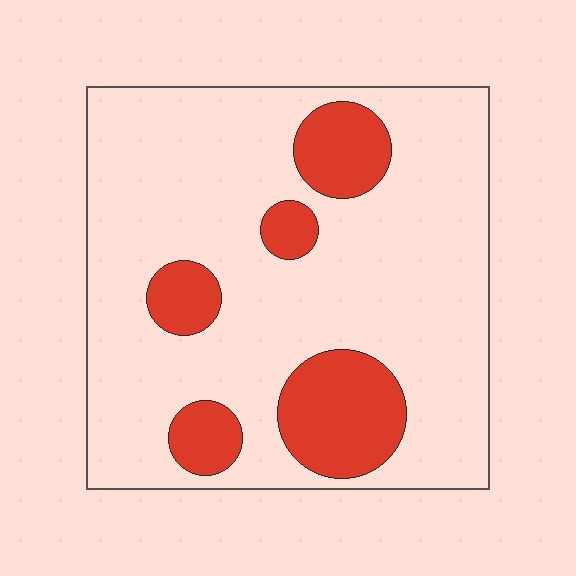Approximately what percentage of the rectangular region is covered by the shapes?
Approximately 20%.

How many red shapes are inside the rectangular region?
5.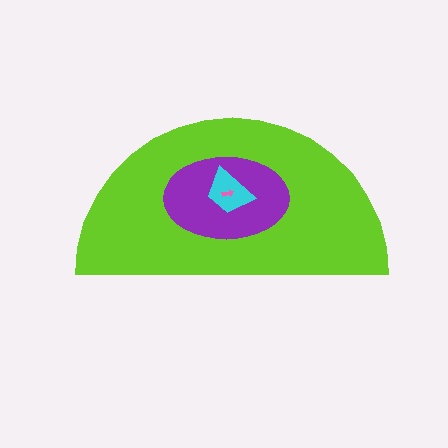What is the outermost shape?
The lime semicircle.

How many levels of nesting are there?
4.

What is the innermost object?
The pink arrow.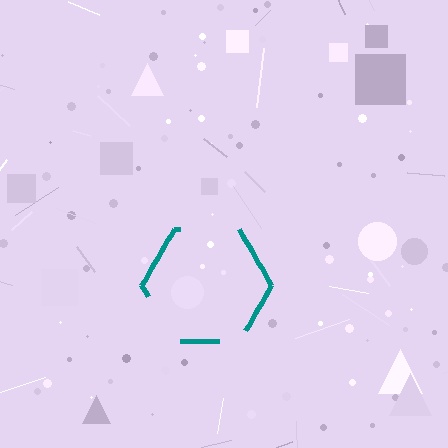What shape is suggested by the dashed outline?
The dashed outline suggests a hexagon.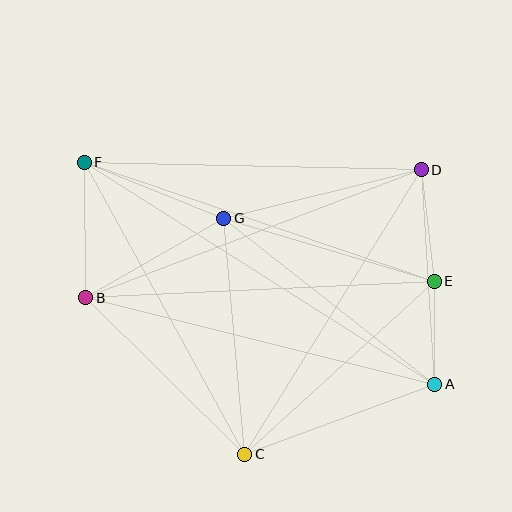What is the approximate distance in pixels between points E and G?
The distance between E and G is approximately 220 pixels.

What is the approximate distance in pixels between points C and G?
The distance between C and G is approximately 237 pixels.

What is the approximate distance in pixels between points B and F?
The distance between B and F is approximately 135 pixels.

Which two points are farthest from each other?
Points A and F are farthest from each other.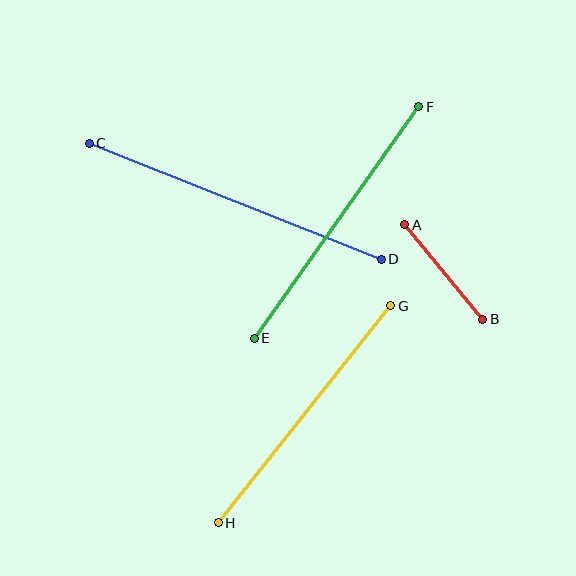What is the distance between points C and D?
The distance is approximately 314 pixels.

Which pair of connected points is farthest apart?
Points C and D are farthest apart.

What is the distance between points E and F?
The distance is approximately 284 pixels.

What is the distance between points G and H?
The distance is approximately 277 pixels.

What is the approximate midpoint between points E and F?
The midpoint is at approximately (336, 222) pixels.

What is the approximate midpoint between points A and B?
The midpoint is at approximately (444, 272) pixels.